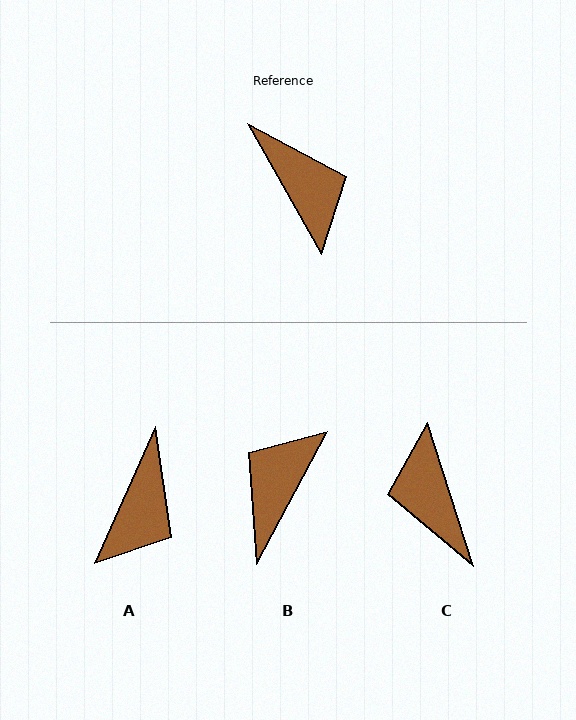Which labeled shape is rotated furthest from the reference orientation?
C, about 168 degrees away.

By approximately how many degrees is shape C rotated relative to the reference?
Approximately 168 degrees counter-clockwise.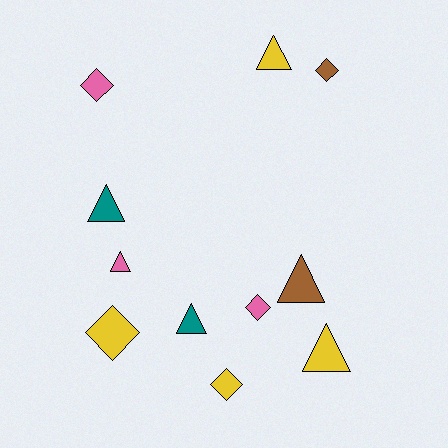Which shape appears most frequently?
Triangle, with 6 objects.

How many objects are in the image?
There are 11 objects.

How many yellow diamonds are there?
There are 2 yellow diamonds.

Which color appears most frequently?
Yellow, with 4 objects.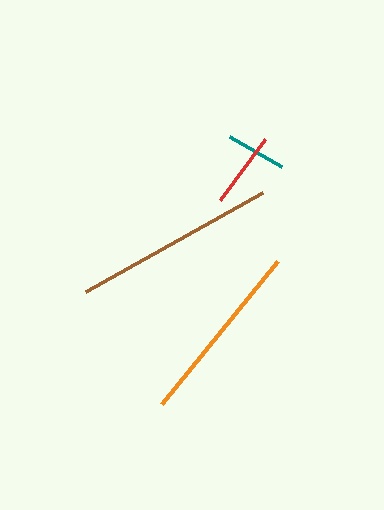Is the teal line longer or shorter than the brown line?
The brown line is longer than the teal line.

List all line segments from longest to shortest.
From longest to shortest: brown, orange, red, teal.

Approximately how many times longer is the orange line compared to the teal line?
The orange line is approximately 3.1 times the length of the teal line.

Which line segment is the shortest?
The teal line is the shortest at approximately 60 pixels.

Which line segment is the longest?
The brown line is the longest at approximately 202 pixels.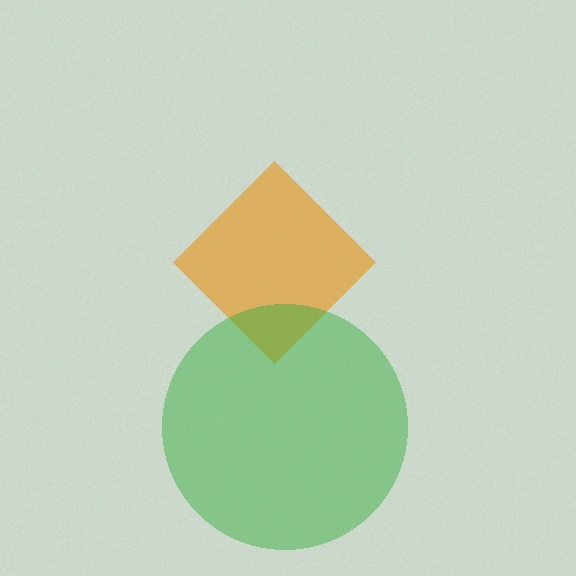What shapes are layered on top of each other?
The layered shapes are: an orange diamond, a green circle.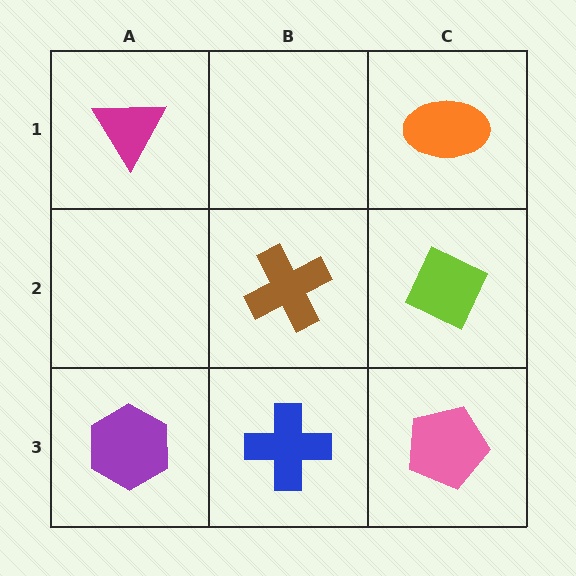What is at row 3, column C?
A pink pentagon.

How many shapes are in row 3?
3 shapes.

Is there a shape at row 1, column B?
No, that cell is empty.